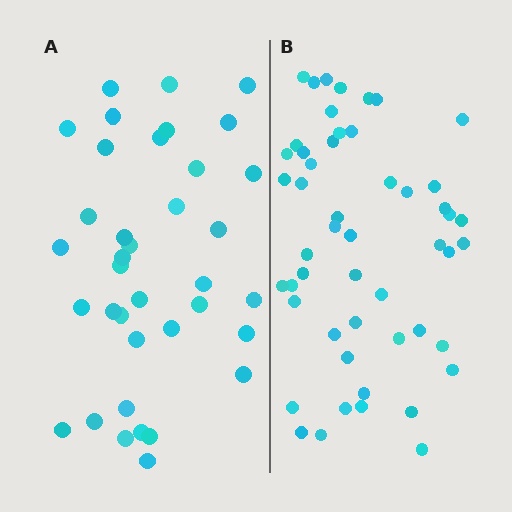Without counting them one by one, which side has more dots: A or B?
Region B (the right region) has more dots.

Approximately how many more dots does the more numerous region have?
Region B has approximately 15 more dots than region A.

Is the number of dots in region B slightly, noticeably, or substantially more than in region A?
Region B has noticeably more, but not dramatically so. The ratio is roughly 1.4 to 1.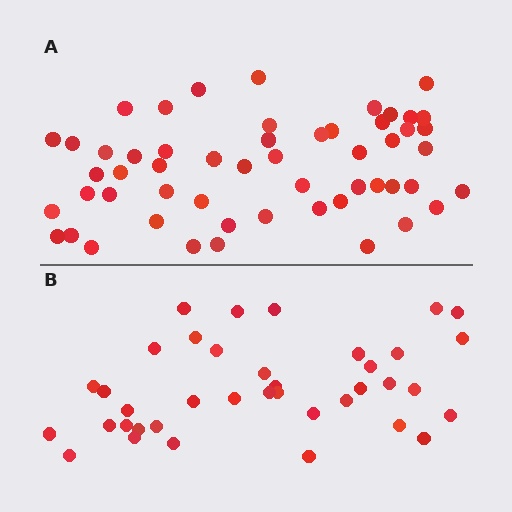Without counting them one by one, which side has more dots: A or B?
Region A (the top region) has more dots.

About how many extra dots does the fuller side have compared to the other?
Region A has approximately 15 more dots than region B.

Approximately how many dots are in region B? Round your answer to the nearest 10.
About 40 dots. (The exact count is 38, which rounds to 40.)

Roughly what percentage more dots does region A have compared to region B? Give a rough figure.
About 40% more.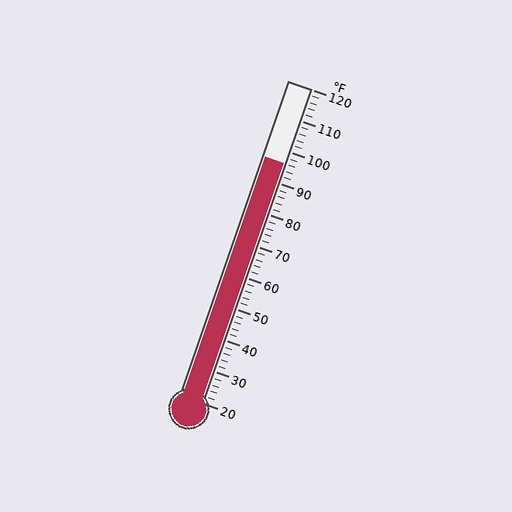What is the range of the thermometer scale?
The thermometer scale ranges from 20°F to 120°F.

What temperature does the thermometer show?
The thermometer shows approximately 96°F.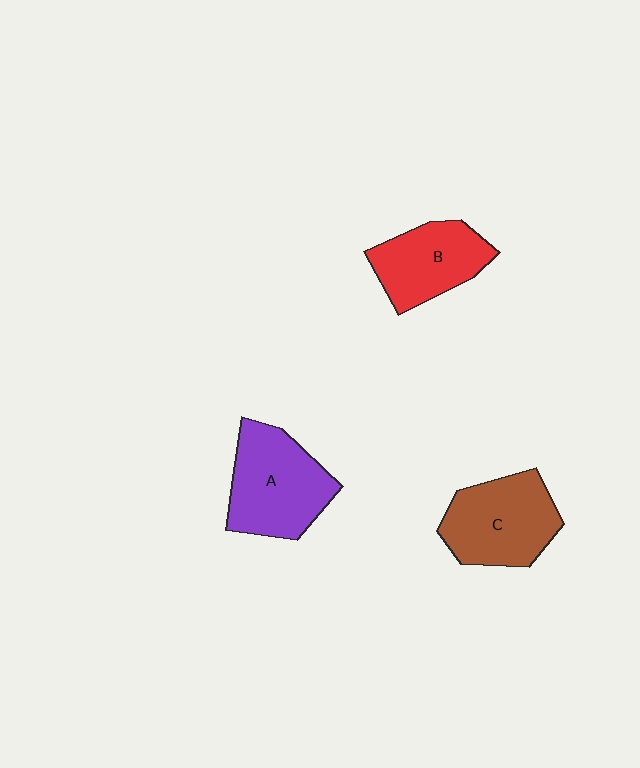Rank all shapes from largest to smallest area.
From largest to smallest: A (purple), C (brown), B (red).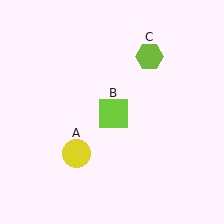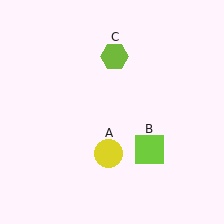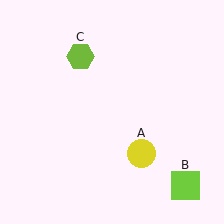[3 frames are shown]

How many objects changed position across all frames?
3 objects changed position: yellow circle (object A), lime square (object B), lime hexagon (object C).